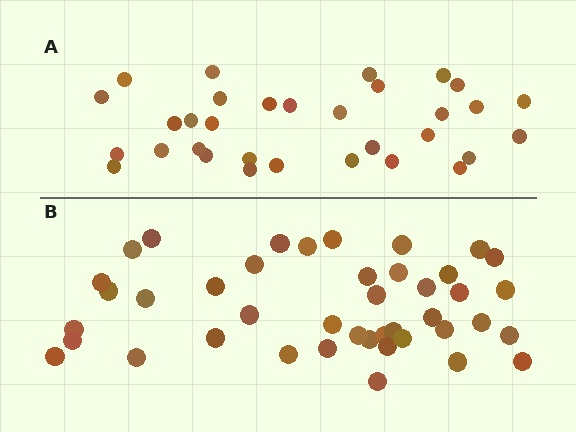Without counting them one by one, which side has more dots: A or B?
Region B (the bottom region) has more dots.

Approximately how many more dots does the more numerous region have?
Region B has roughly 10 or so more dots than region A.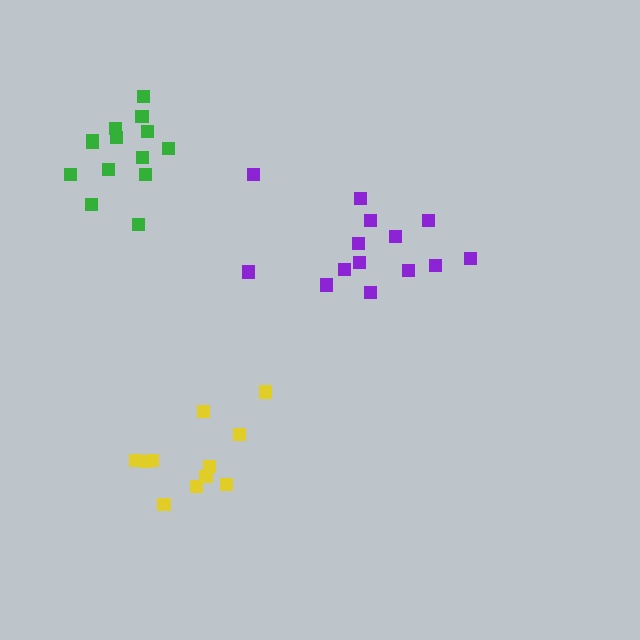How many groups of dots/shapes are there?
There are 3 groups.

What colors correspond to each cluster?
The clusters are colored: green, yellow, purple.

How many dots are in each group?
Group 1: 14 dots, Group 2: 11 dots, Group 3: 14 dots (39 total).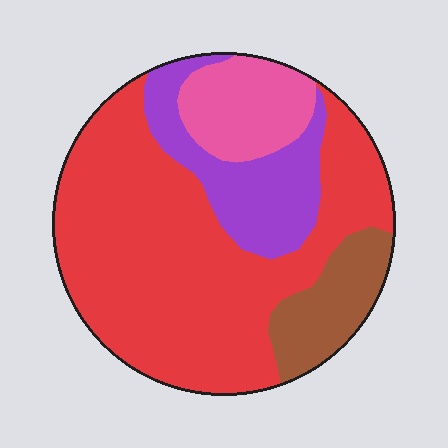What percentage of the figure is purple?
Purple covers about 15% of the figure.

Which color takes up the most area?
Red, at roughly 60%.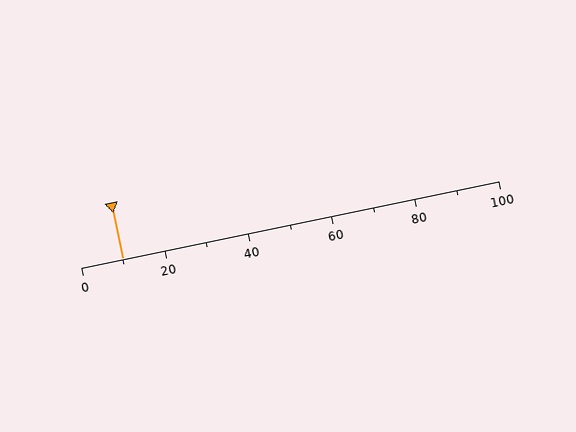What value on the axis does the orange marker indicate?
The marker indicates approximately 10.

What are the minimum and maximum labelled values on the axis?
The axis runs from 0 to 100.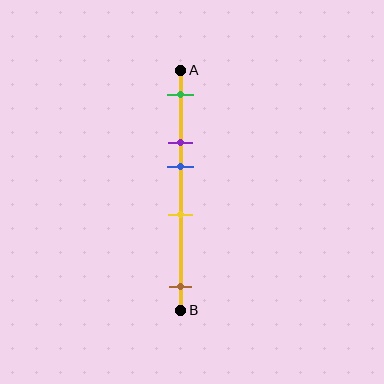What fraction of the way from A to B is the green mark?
The green mark is approximately 10% (0.1) of the way from A to B.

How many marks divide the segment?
There are 5 marks dividing the segment.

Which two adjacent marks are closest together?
The purple and blue marks are the closest adjacent pair.